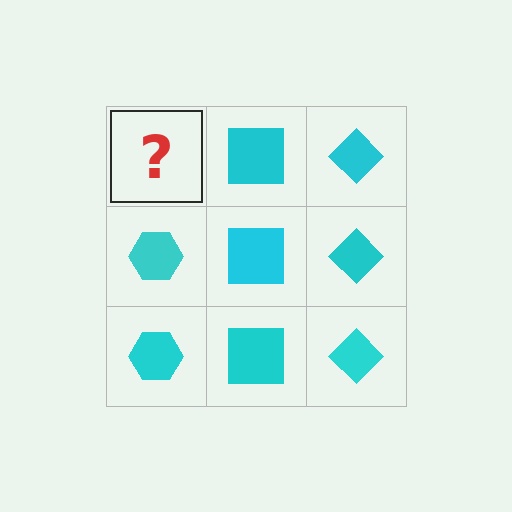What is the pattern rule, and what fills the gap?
The rule is that each column has a consistent shape. The gap should be filled with a cyan hexagon.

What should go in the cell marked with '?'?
The missing cell should contain a cyan hexagon.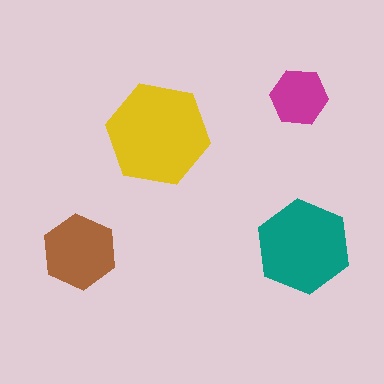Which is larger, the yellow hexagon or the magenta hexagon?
The yellow one.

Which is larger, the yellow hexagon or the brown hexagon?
The yellow one.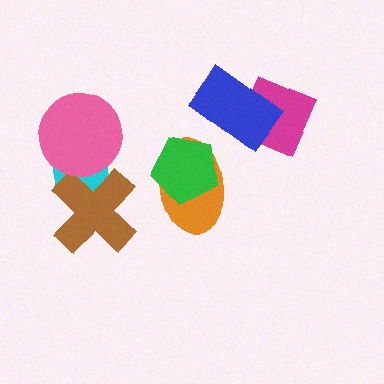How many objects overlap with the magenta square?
1 object overlaps with the magenta square.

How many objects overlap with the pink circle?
2 objects overlap with the pink circle.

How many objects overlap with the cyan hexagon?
2 objects overlap with the cyan hexagon.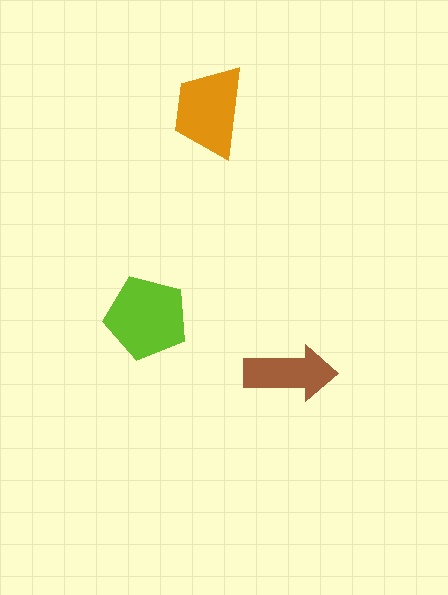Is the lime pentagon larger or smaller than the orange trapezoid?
Larger.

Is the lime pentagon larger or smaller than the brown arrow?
Larger.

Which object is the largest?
The lime pentagon.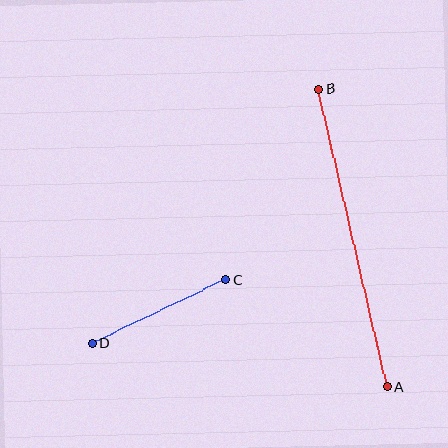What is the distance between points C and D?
The distance is approximately 148 pixels.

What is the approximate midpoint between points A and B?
The midpoint is at approximately (353, 238) pixels.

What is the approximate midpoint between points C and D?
The midpoint is at approximately (159, 312) pixels.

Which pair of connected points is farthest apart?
Points A and B are farthest apart.